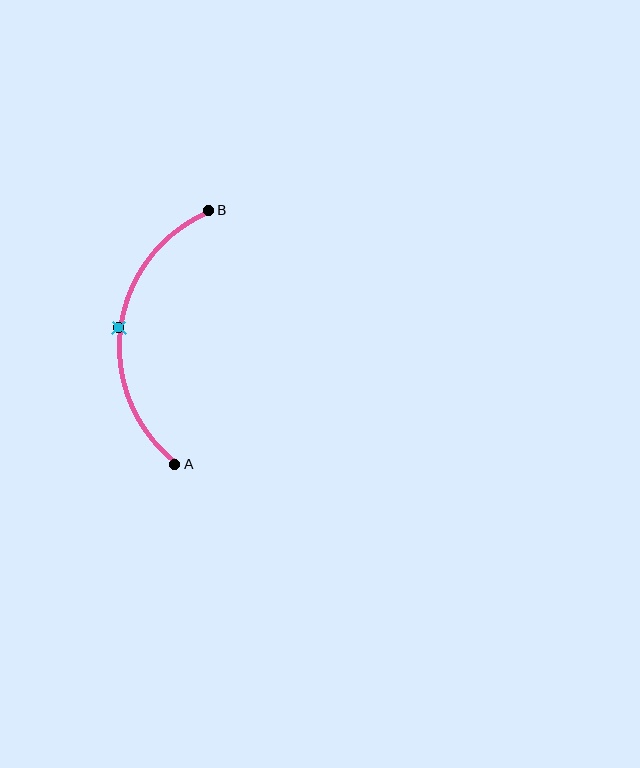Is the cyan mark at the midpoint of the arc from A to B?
Yes. The cyan mark lies on the arc at equal arc-length from both A and B — it is the arc midpoint.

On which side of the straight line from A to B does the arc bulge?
The arc bulges to the left of the straight line connecting A and B.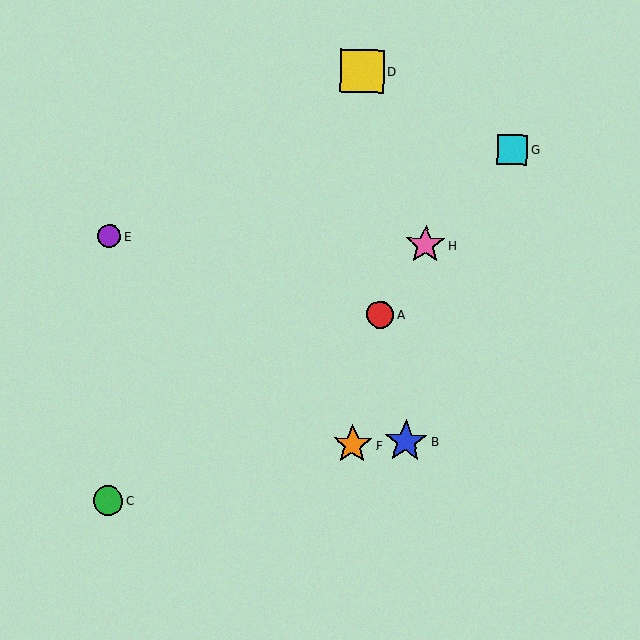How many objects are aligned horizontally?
2 objects (E, H) are aligned horizontally.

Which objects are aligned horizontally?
Objects E, H are aligned horizontally.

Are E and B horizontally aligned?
No, E is at y≈236 and B is at y≈441.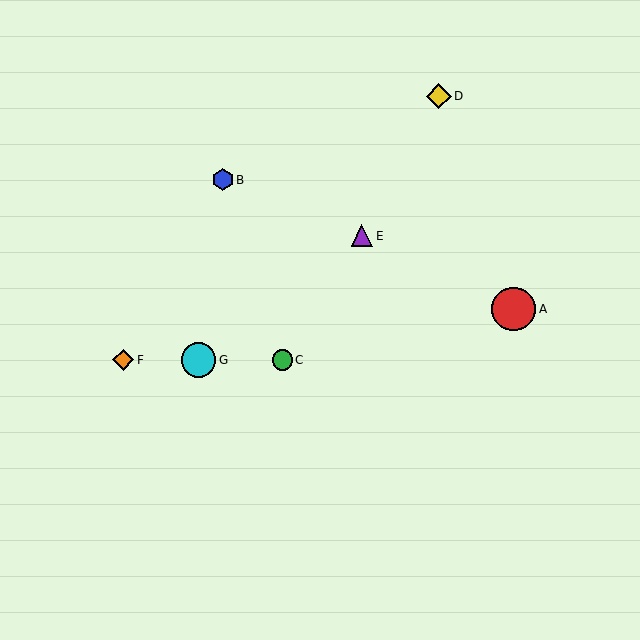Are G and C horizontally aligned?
Yes, both are at y≈360.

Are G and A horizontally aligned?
No, G is at y≈360 and A is at y≈309.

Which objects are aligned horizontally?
Objects C, F, G are aligned horizontally.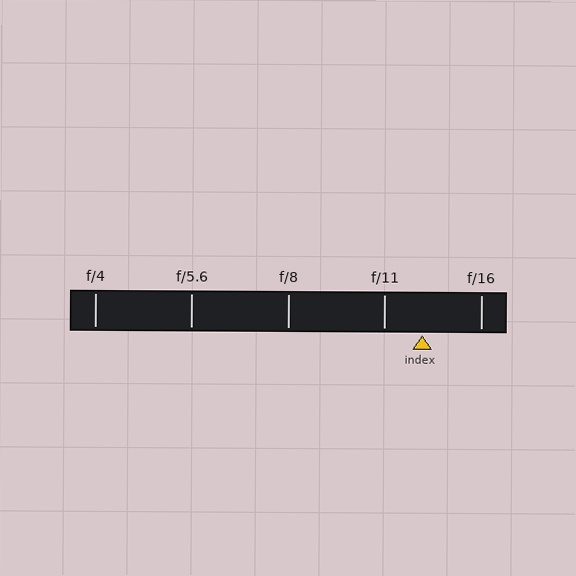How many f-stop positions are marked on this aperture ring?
There are 5 f-stop positions marked.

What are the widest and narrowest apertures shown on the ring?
The widest aperture shown is f/4 and the narrowest is f/16.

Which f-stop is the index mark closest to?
The index mark is closest to f/11.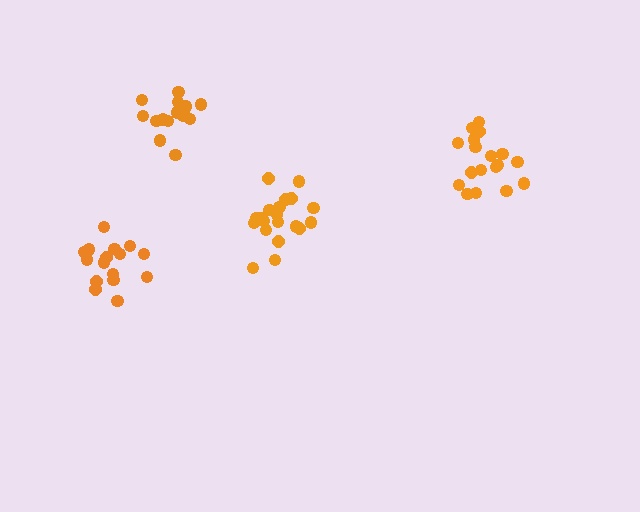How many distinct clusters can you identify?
There are 4 distinct clusters.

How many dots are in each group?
Group 1: 21 dots, Group 2: 15 dots, Group 3: 18 dots, Group 4: 16 dots (70 total).